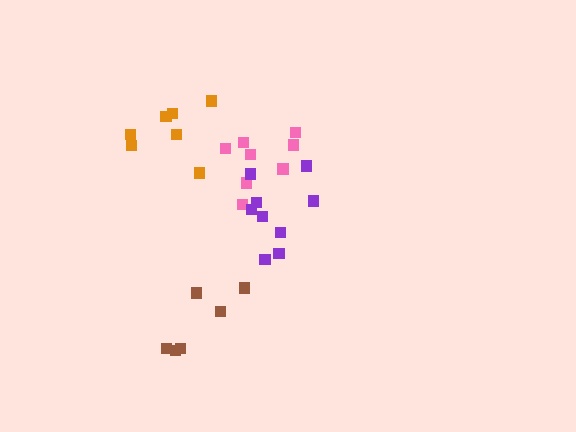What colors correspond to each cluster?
The clusters are colored: pink, brown, purple, orange.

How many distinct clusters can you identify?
There are 4 distinct clusters.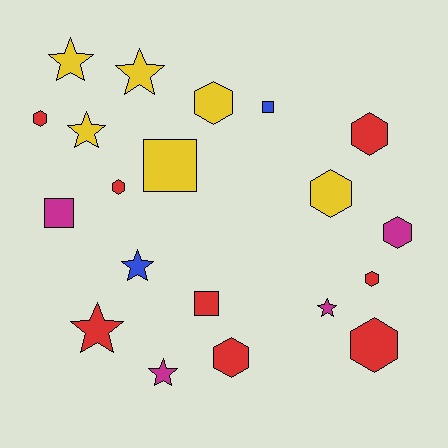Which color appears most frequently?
Red, with 8 objects.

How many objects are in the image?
There are 20 objects.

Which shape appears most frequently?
Hexagon, with 9 objects.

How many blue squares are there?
There is 1 blue square.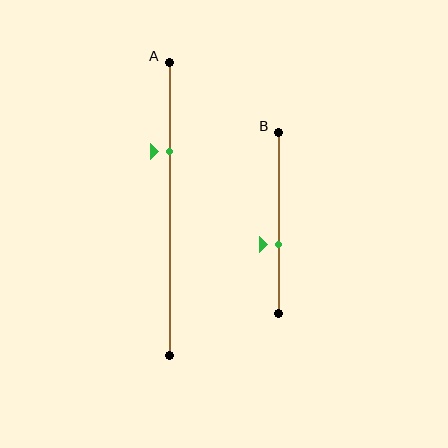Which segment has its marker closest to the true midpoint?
Segment B has its marker closest to the true midpoint.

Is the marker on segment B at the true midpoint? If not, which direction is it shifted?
No, the marker on segment B is shifted downward by about 12% of the segment length.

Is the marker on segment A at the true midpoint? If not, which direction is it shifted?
No, the marker on segment A is shifted upward by about 20% of the segment length.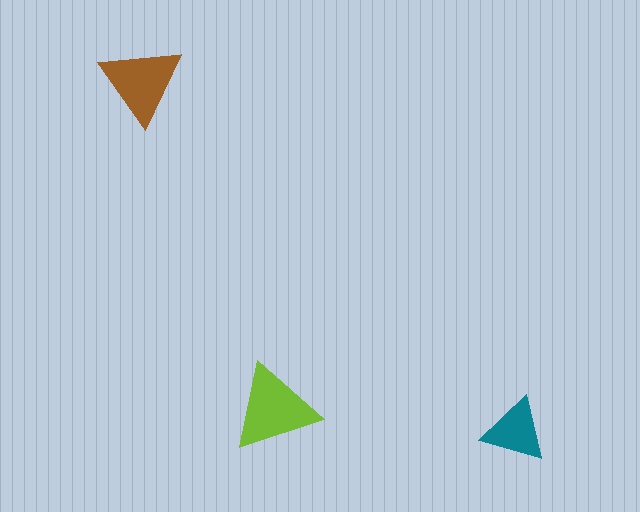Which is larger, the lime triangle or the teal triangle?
The lime one.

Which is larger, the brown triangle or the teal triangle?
The brown one.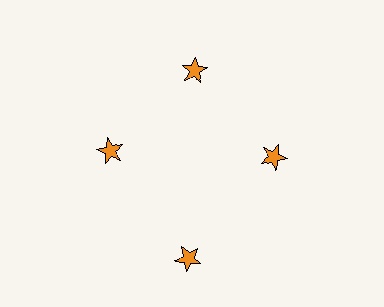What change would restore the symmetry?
The symmetry would be restored by moving it inward, back onto the ring so that all 4 stars sit at equal angles and equal distance from the center.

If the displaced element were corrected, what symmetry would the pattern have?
It would have 4-fold rotational symmetry — the pattern would map onto itself every 90 degrees.